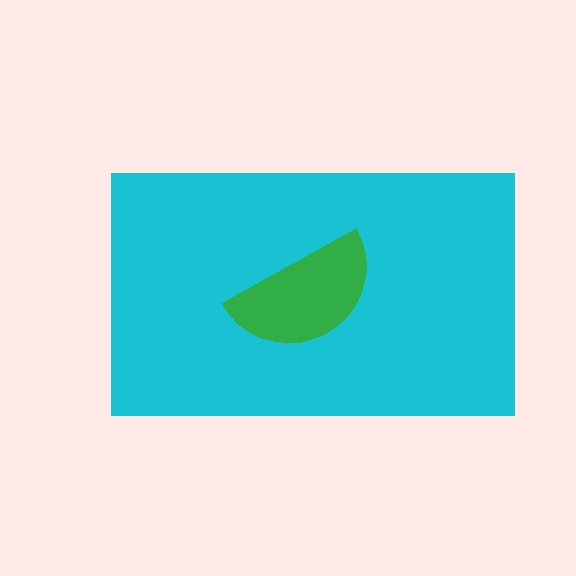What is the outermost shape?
The cyan rectangle.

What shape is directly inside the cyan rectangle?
The green semicircle.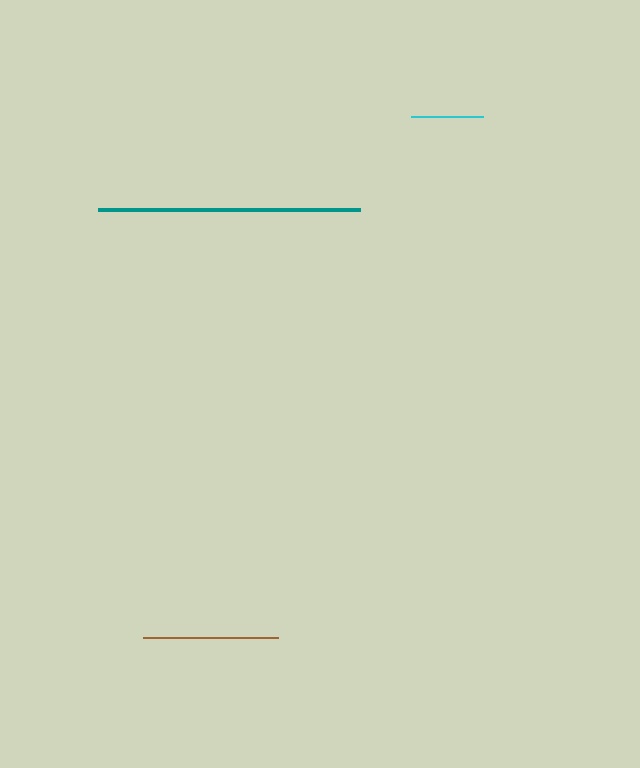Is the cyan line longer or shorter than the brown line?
The brown line is longer than the cyan line.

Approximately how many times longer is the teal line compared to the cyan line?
The teal line is approximately 3.7 times the length of the cyan line.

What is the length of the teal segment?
The teal segment is approximately 262 pixels long.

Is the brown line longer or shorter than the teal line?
The teal line is longer than the brown line.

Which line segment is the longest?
The teal line is the longest at approximately 262 pixels.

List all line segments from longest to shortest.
From longest to shortest: teal, brown, cyan.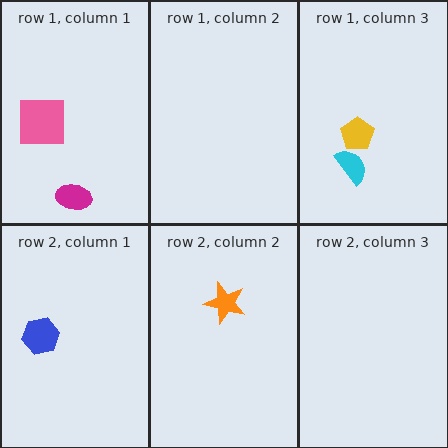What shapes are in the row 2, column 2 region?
The orange star.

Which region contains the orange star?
The row 2, column 2 region.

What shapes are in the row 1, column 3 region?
The yellow pentagon, the cyan semicircle.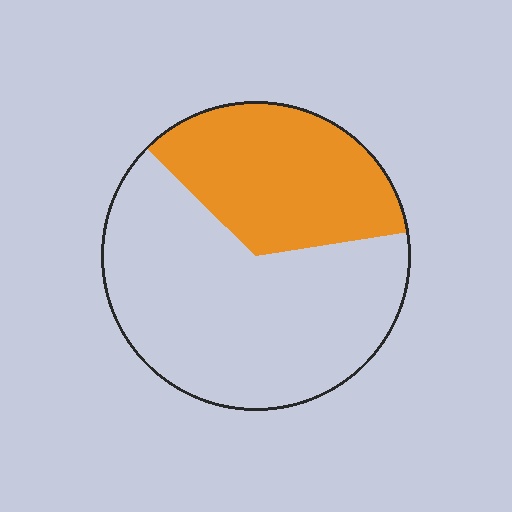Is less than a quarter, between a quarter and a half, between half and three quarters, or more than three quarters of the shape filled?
Between a quarter and a half.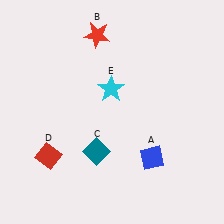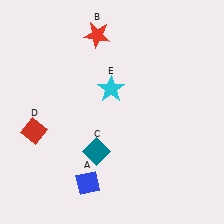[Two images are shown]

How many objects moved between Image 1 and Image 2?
2 objects moved between the two images.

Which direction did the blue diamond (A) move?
The blue diamond (A) moved left.